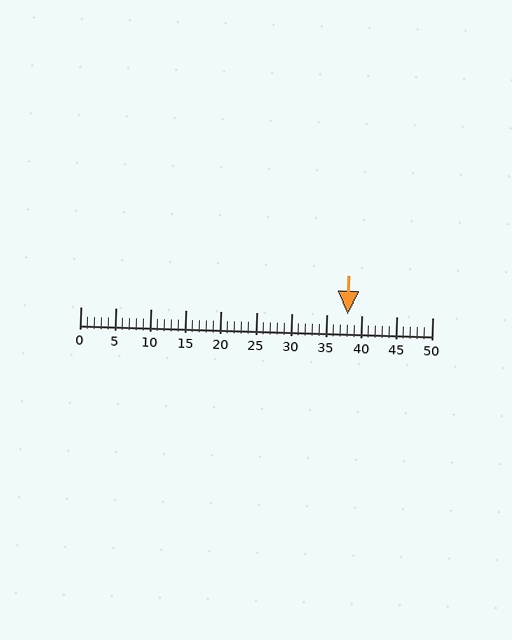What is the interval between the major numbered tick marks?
The major tick marks are spaced 5 units apart.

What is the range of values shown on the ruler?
The ruler shows values from 0 to 50.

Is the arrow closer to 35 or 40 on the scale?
The arrow is closer to 40.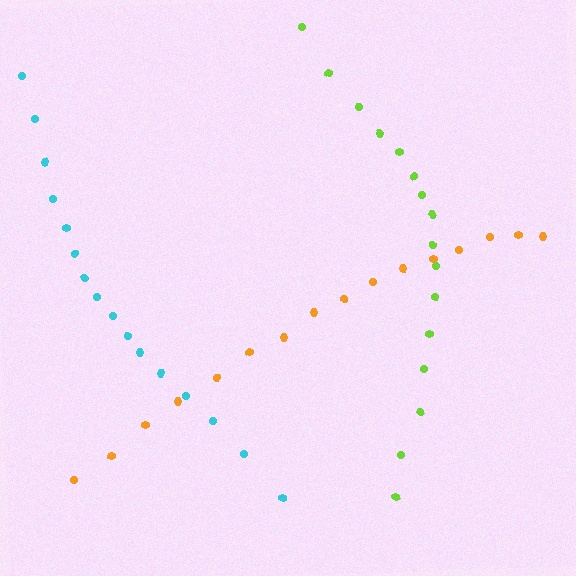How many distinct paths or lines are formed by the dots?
There are 3 distinct paths.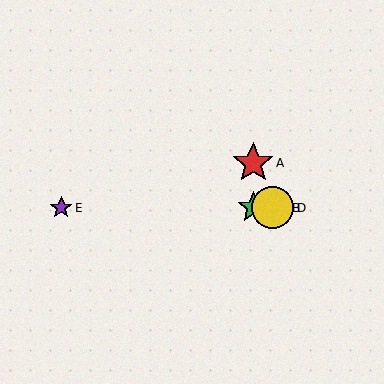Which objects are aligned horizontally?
Objects B, C, D, E are aligned horizontally.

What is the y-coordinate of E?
Object E is at y≈208.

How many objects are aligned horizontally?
4 objects (B, C, D, E) are aligned horizontally.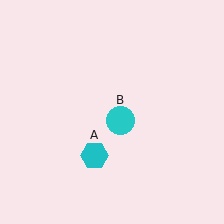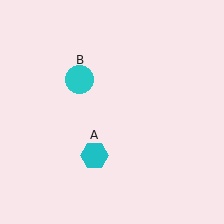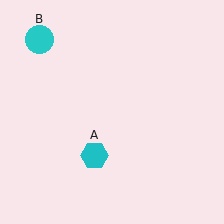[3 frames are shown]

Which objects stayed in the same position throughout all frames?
Cyan hexagon (object A) remained stationary.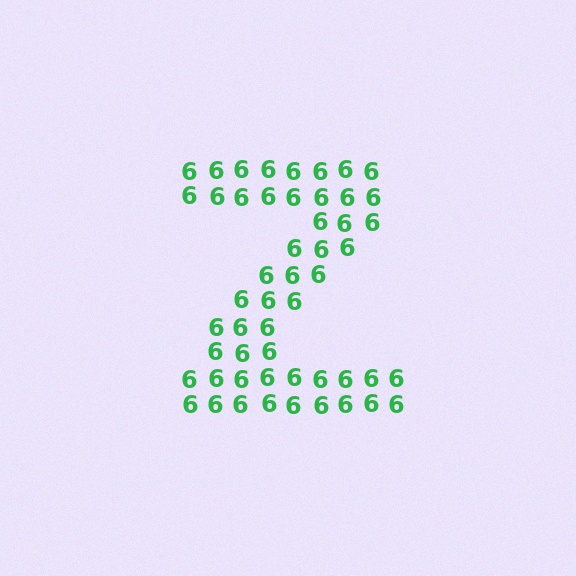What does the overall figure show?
The overall figure shows the letter Z.